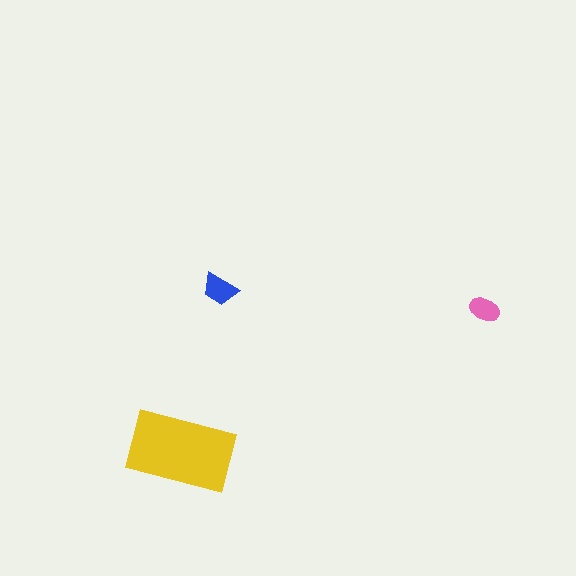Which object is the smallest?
The pink ellipse.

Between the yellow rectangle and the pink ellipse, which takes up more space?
The yellow rectangle.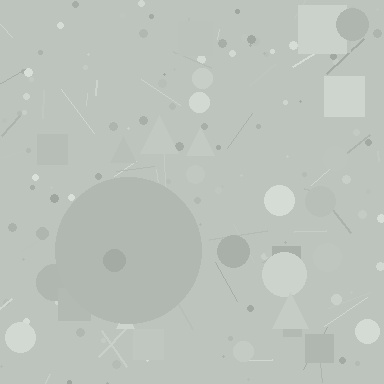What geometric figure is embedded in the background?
A circle is embedded in the background.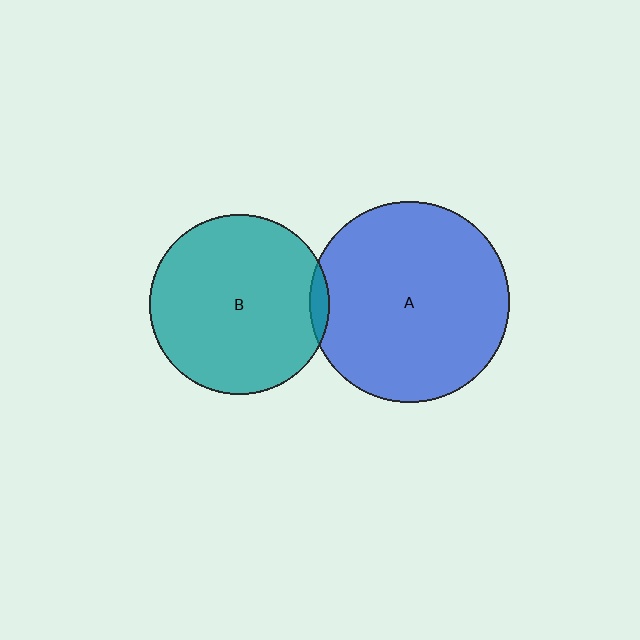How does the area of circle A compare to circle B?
Approximately 1.2 times.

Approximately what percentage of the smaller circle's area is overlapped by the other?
Approximately 5%.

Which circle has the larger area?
Circle A (blue).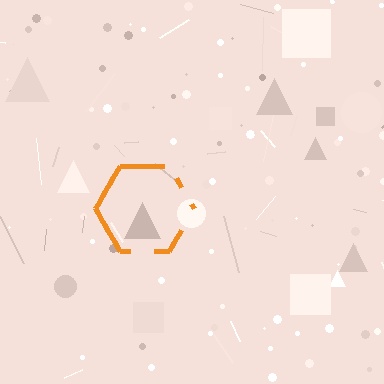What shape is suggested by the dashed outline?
The dashed outline suggests a hexagon.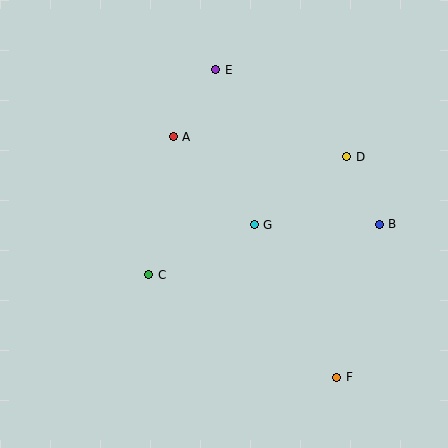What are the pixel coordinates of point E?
Point E is at (216, 70).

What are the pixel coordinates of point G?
Point G is at (254, 225).